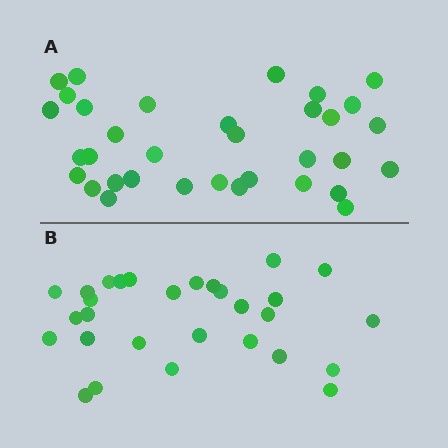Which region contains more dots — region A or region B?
Region A (the top region) has more dots.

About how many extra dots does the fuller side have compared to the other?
Region A has about 5 more dots than region B.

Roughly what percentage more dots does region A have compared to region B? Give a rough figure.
About 15% more.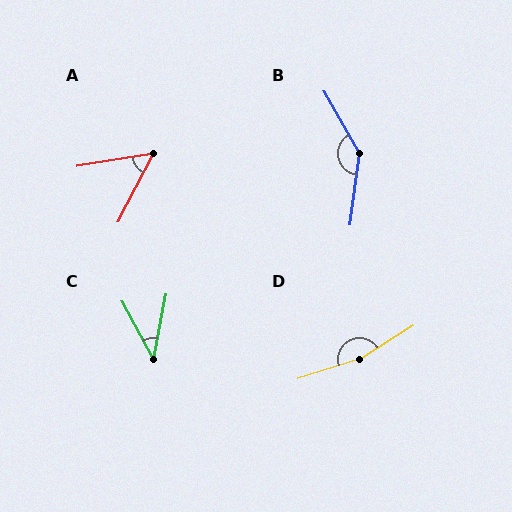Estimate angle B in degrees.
Approximately 143 degrees.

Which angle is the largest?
D, at approximately 165 degrees.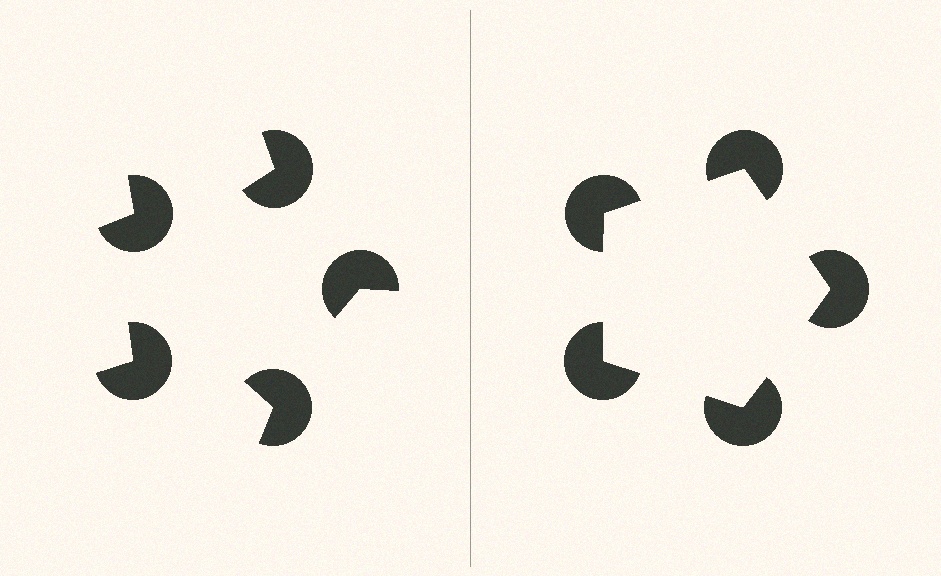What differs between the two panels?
The pac-man discs are positioned identically on both sides; only the wedge orientations differ. On the right they align to a pentagon; on the left they are misaligned.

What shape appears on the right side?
An illusory pentagon.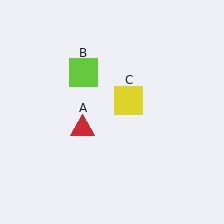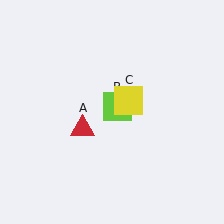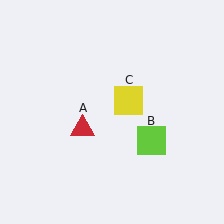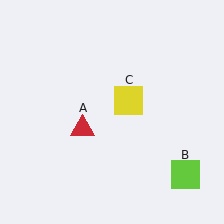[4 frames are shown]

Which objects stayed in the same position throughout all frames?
Red triangle (object A) and yellow square (object C) remained stationary.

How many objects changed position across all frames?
1 object changed position: lime square (object B).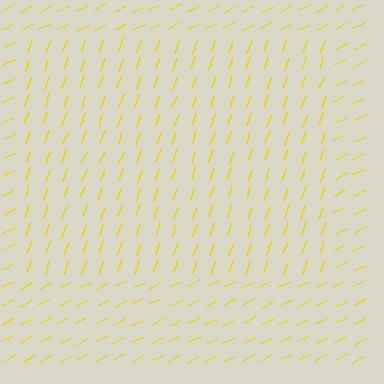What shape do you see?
I see a rectangle.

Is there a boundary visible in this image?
Yes, there is a texture boundary formed by a change in line orientation.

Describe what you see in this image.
The image is filled with small yellow line segments. A rectangle region in the image has lines oriented differently from the surrounding lines, creating a visible texture boundary.